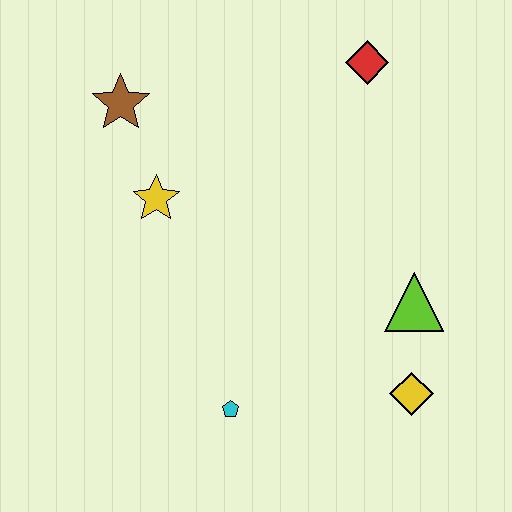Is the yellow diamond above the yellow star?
No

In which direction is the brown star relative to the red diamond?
The brown star is to the left of the red diamond.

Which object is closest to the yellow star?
The brown star is closest to the yellow star.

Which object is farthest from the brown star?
The yellow diamond is farthest from the brown star.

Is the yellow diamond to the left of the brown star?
No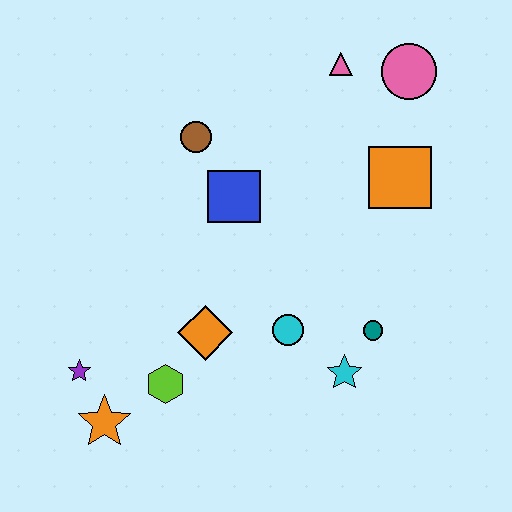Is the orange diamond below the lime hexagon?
No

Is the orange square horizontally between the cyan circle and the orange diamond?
No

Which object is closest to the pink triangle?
The pink circle is closest to the pink triangle.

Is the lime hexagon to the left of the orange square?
Yes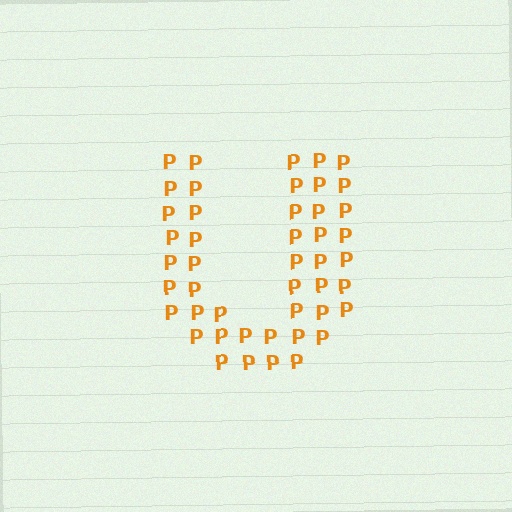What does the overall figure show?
The overall figure shows the letter U.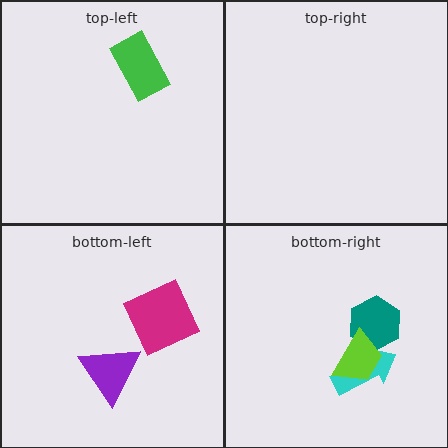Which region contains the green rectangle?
The top-left region.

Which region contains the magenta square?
The bottom-left region.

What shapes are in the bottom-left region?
The magenta square, the purple triangle.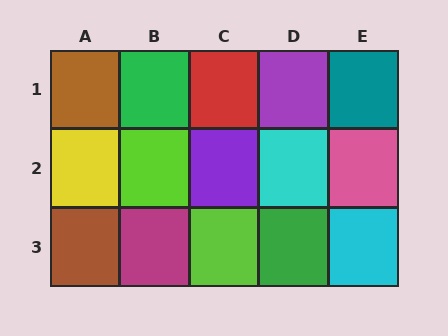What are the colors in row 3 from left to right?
Brown, magenta, lime, green, cyan.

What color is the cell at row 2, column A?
Yellow.